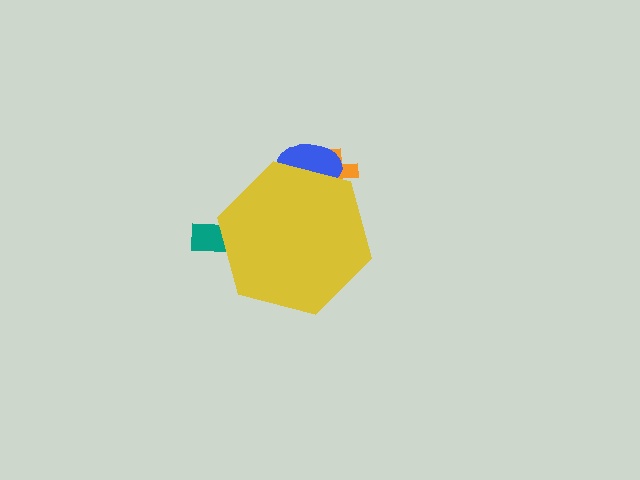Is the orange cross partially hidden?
Yes, the orange cross is partially hidden behind the yellow hexagon.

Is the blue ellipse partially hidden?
Yes, the blue ellipse is partially hidden behind the yellow hexagon.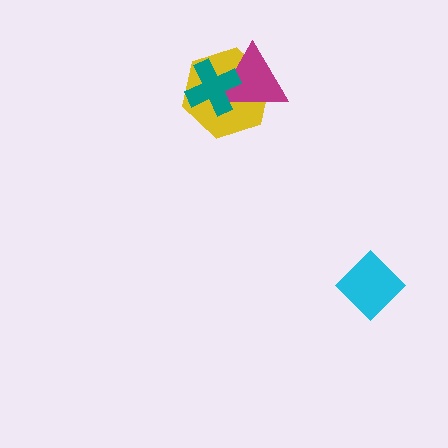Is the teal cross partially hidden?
No, no other shape covers it.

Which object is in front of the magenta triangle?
The teal cross is in front of the magenta triangle.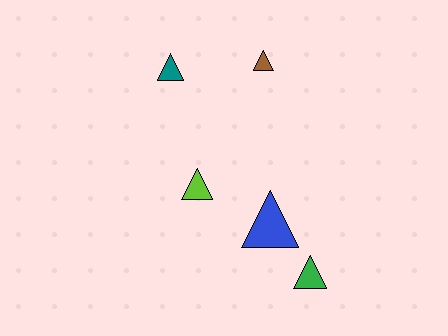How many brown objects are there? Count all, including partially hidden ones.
There is 1 brown object.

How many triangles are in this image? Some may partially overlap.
There are 5 triangles.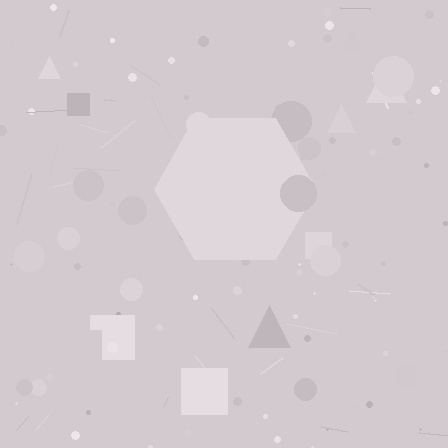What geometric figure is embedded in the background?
A hexagon is embedded in the background.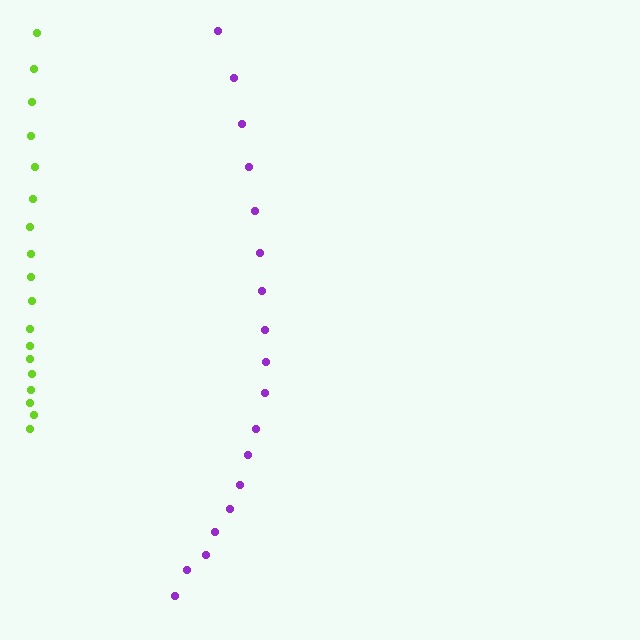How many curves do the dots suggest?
There are 2 distinct paths.